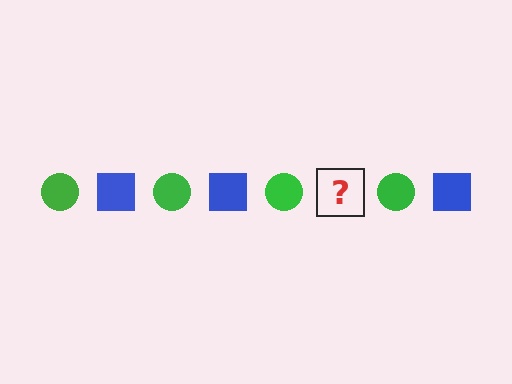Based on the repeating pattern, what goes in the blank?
The blank should be a blue square.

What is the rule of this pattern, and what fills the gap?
The rule is that the pattern alternates between green circle and blue square. The gap should be filled with a blue square.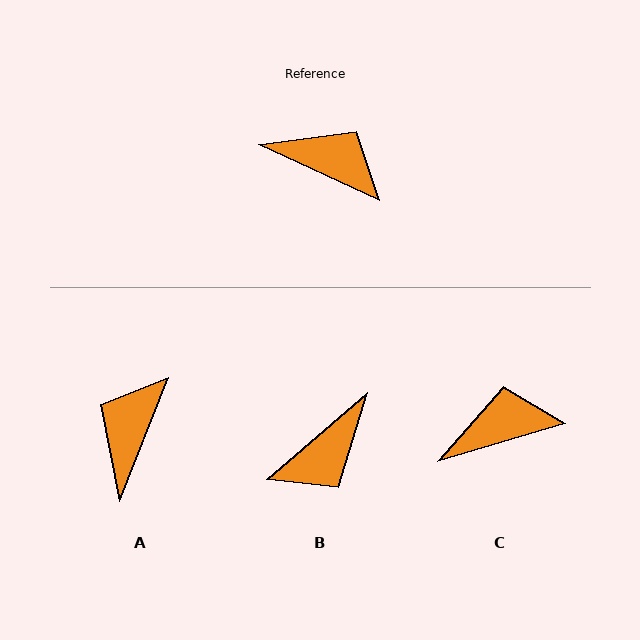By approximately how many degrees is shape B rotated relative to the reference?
Approximately 115 degrees clockwise.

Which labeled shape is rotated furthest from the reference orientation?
B, about 115 degrees away.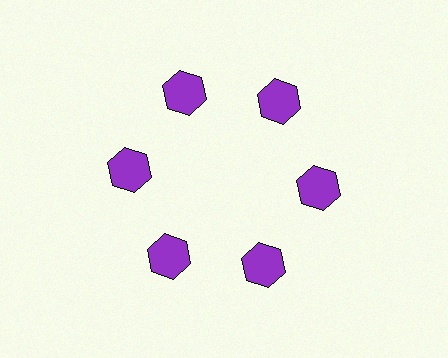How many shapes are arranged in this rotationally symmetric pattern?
There are 6 shapes, arranged in 6 groups of 1.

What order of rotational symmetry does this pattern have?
This pattern has 6-fold rotational symmetry.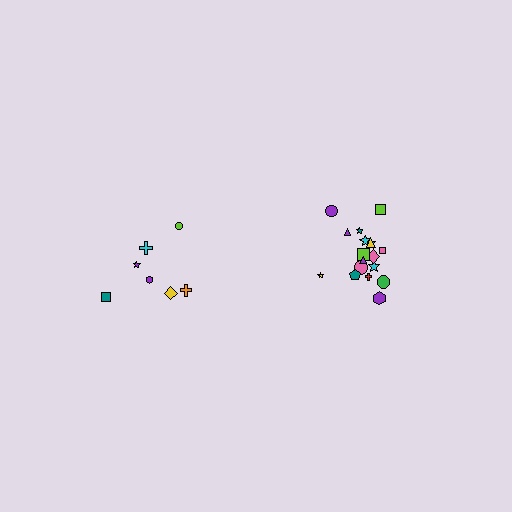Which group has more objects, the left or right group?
The right group.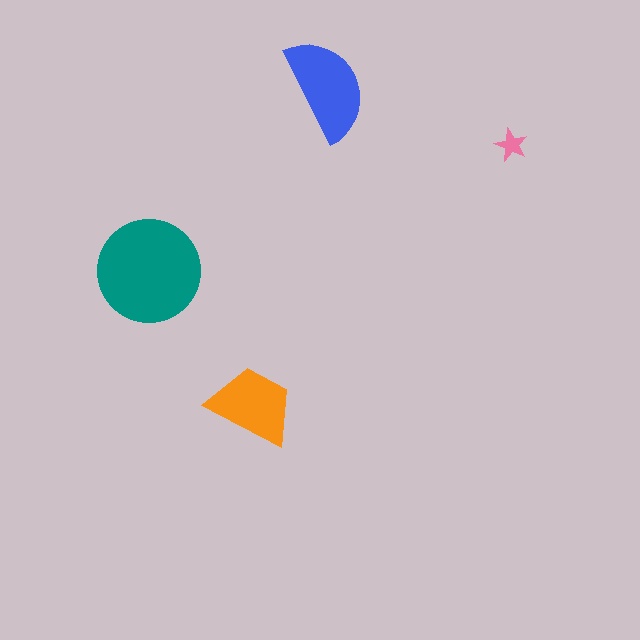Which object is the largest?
The teal circle.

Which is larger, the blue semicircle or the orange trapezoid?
The blue semicircle.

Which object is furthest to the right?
The pink star is rightmost.